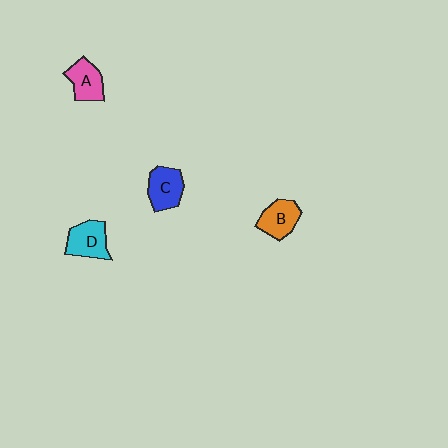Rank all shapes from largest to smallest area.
From largest to smallest: D (cyan), C (blue), B (orange), A (pink).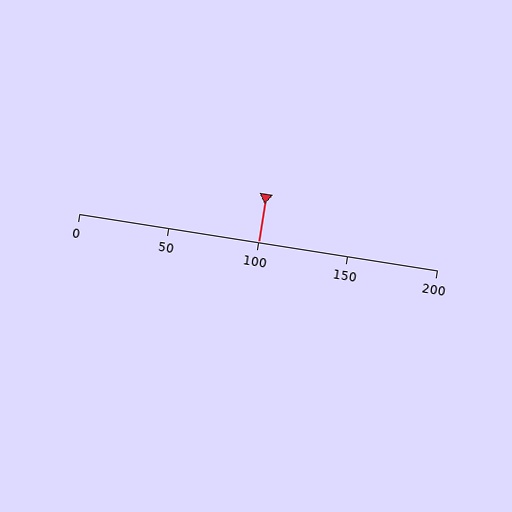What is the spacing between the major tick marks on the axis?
The major ticks are spaced 50 apart.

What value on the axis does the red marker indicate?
The marker indicates approximately 100.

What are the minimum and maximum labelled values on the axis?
The axis runs from 0 to 200.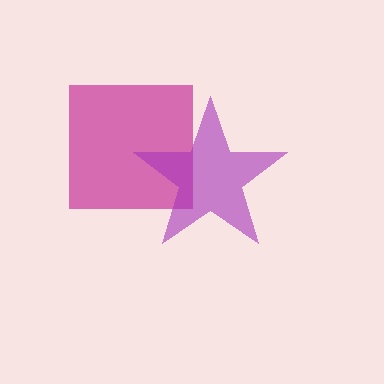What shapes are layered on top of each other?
The layered shapes are: a magenta square, a purple star.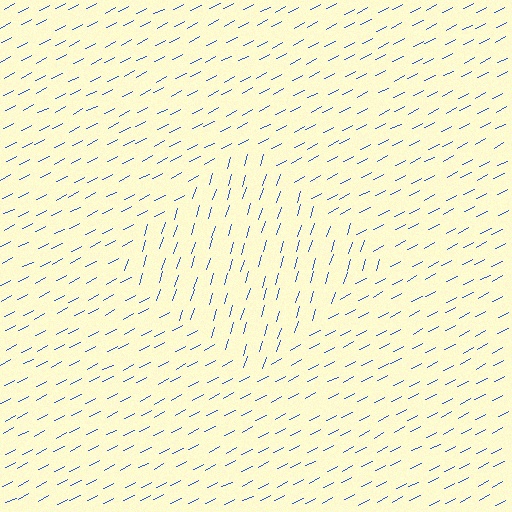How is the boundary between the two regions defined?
The boundary is defined purely by a change in line orientation (approximately 45 degrees difference). All lines are the same color and thickness.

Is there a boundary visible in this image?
Yes, there is a texture boundary formed by a change in line orientation.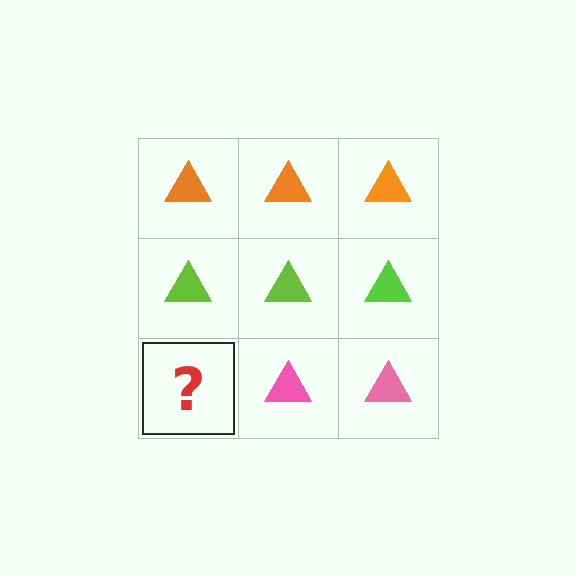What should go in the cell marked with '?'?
The missing cell should contain a pink triangle.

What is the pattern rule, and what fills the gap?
The rule is that each row has a consistent color. The gap should be filled with a pink triangle.